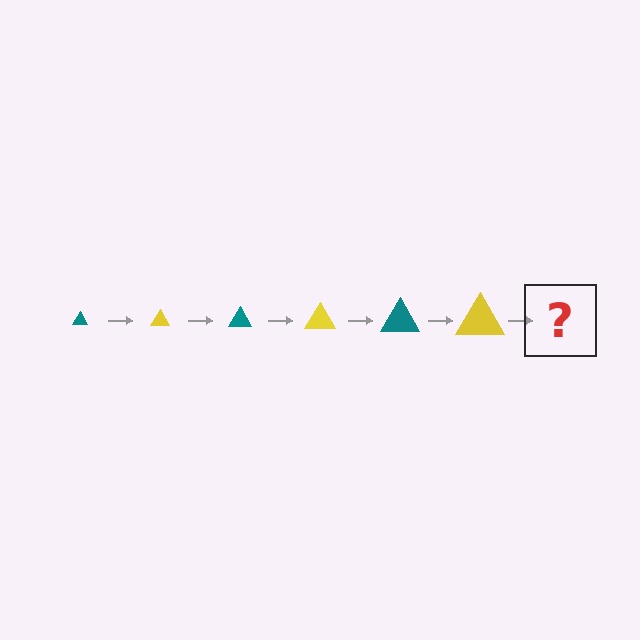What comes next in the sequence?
The next element should be a teal triangle, larger than the previous one.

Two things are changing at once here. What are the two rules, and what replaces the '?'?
The two rules are that the triangle grows larger each step and the color cycles through teal and yellow. The '?' should be a teal triangle, larger than the previous one.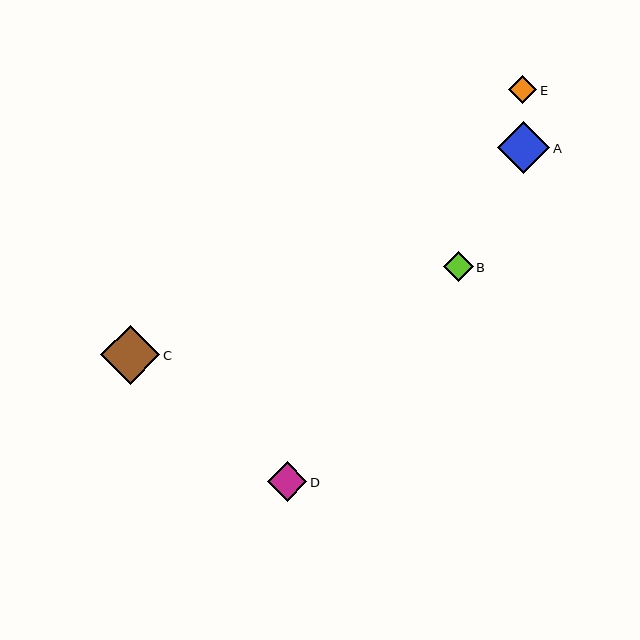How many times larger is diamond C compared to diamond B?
Diamond C is approximately 2.0 times the size of diamond B.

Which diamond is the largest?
Diamond C is the largest with a size of approximately 59 pixels.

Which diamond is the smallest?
Diamond E is the smallest with a size of approximately 28 pixels.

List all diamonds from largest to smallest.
From largest to smallest: C, A, D, B, E.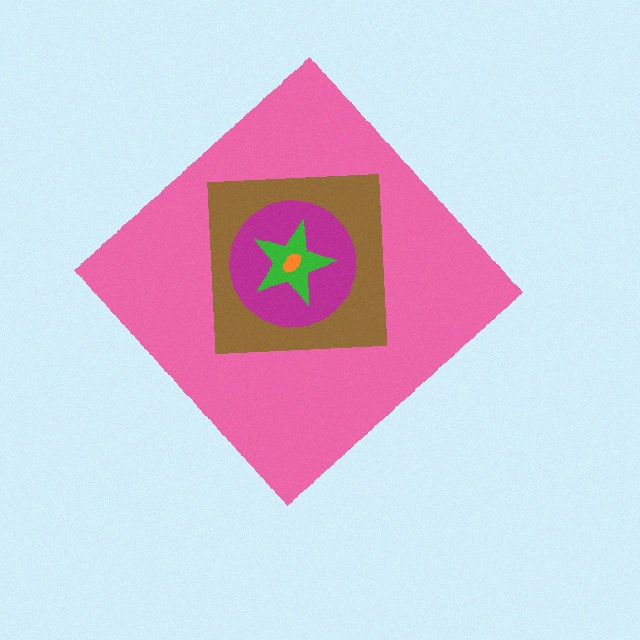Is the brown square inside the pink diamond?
Yes.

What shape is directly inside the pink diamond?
The brown square.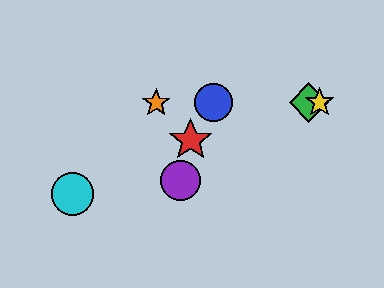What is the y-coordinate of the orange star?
The orange star is at y≈103.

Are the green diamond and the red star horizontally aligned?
No, the green diamond is at y≈103 and the red star is at y≈140.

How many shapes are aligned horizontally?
4 shapes (the blue circle, the green diamond, the yellow star, the orange star) are aligned horizontally.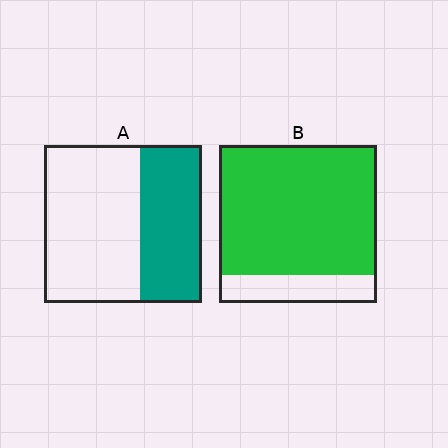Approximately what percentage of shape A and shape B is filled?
A is approximately 40% and B is approximately 80%.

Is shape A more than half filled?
No.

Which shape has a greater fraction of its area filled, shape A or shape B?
Shape B.